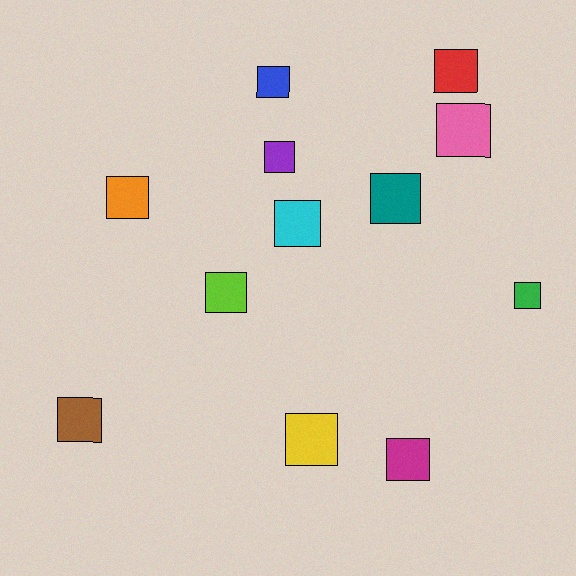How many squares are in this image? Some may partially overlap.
There are 12 squares.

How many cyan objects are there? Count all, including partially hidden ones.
There is 1 cyan object.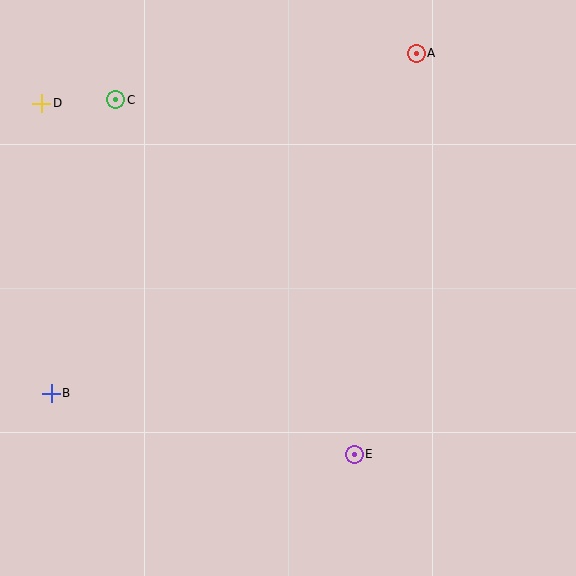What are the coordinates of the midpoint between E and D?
The midpoint between E and D is at (198, 279).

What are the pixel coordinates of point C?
Point C is at (116, 100).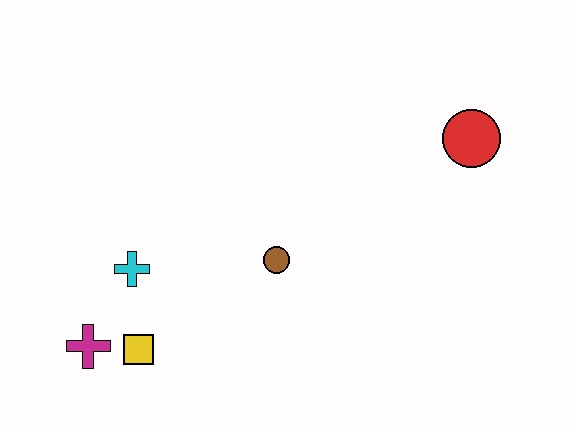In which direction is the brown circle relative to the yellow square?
The brown circle is to the right of the yellow square.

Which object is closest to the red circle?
The brown circle is closest to the red circle.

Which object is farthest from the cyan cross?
The red circle is farthest from the cyan cross.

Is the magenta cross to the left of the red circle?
Yes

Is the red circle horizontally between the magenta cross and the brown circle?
No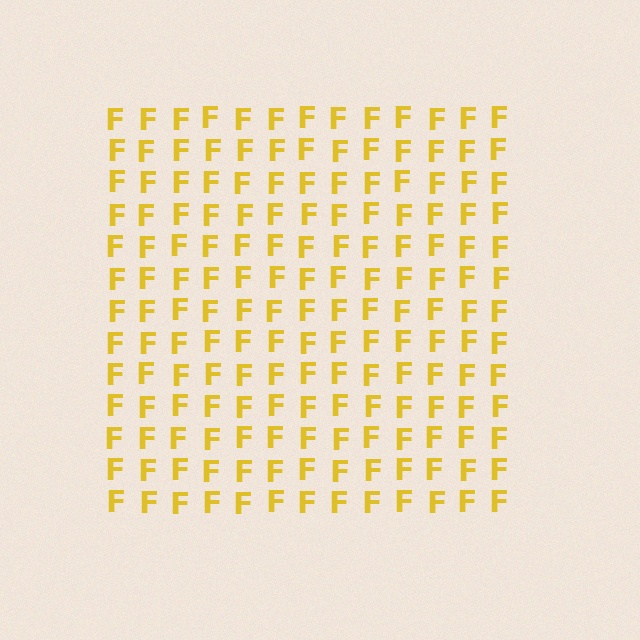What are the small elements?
The small elements are letter F's.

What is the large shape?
The large shape is a square.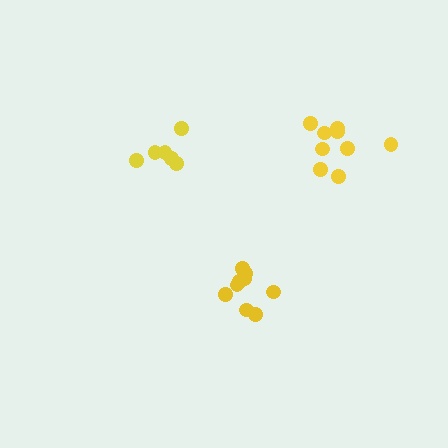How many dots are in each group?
Group 1: 9 dots, Group 2: 6 dots, Group 3: 9 dots (24 total).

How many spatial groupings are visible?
There are 3 spatial groupings.